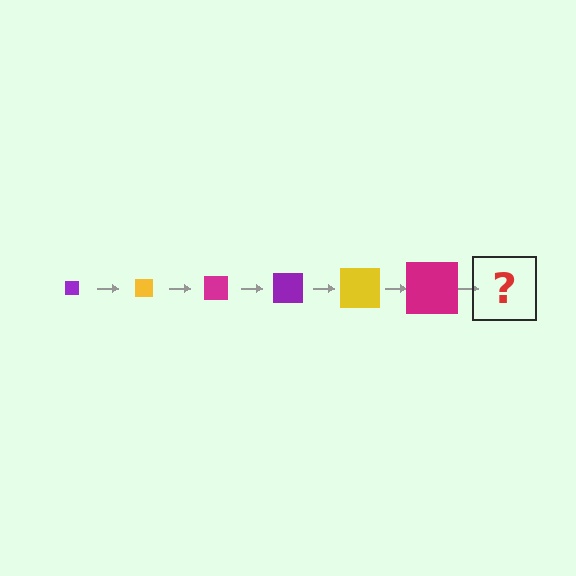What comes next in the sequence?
The next element should be a purple square, larger than the previous one.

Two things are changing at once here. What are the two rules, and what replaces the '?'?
The two rules are that the square grows larger each step and the color cycles through purple, yellow, and magenta. The '?' should be a purple square, larger than the previous one.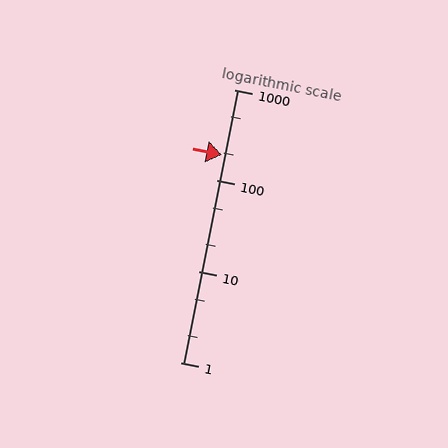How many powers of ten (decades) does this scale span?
The scale spans 3 decades, from 1 to 1000.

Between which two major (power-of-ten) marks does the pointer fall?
The pointer is between 100 and 1000.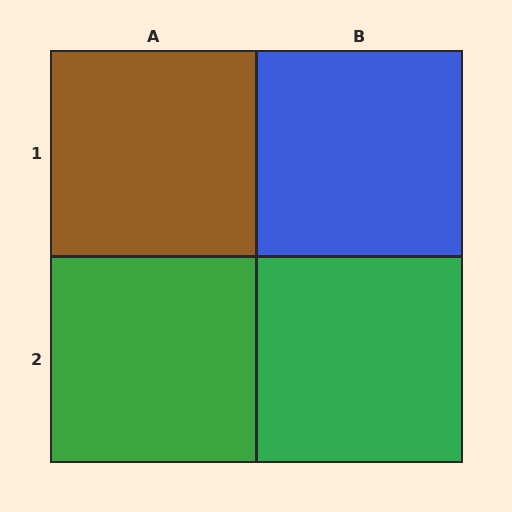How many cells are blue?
1 cell is blue.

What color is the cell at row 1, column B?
Blue.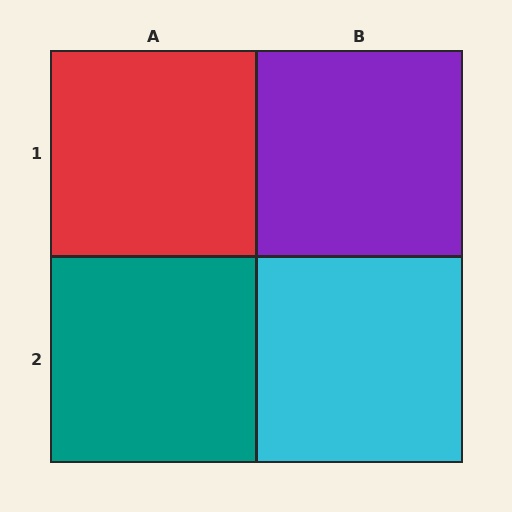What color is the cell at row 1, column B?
Purple.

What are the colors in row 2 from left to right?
Teal, cyan.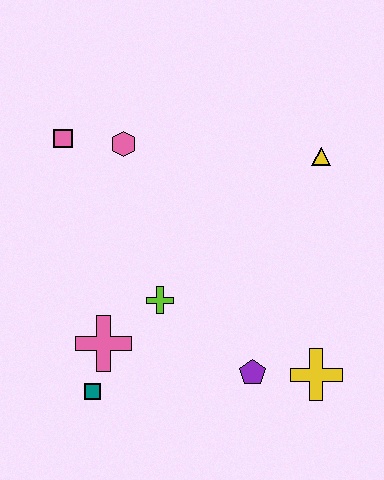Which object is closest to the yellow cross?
The purple pentagon is closest to the yellow cross.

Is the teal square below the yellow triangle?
Yes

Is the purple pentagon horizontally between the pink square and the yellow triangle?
Yes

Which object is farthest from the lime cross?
The yellow triangle is farthest from the lime cross.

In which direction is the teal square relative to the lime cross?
The teal square is below the lime cross.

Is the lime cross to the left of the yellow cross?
Yes